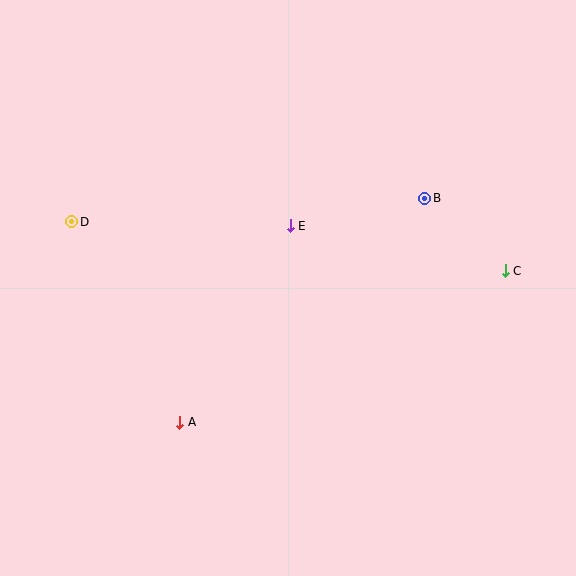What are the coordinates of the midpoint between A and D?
The midpoint between A and D is at (126, 322).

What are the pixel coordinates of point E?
Point E is at (290, 226).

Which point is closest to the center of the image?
Point E at (290, 226) is closest to the center.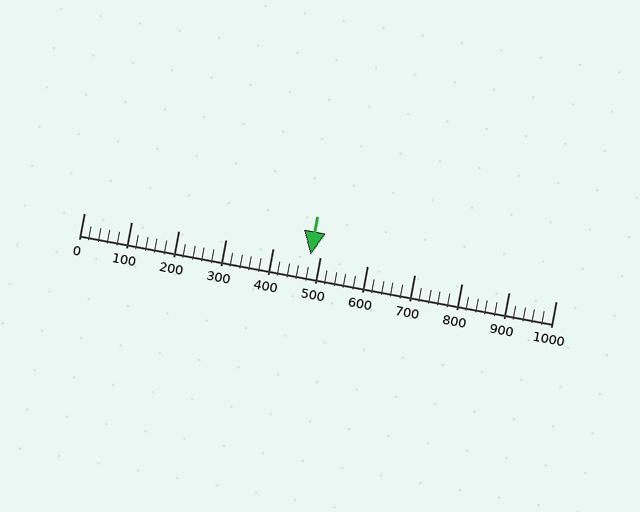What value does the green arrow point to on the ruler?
The green arrow points to approximately 480.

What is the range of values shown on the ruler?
The ruler shows values from 0 to 1000.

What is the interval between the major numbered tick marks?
The major tick marks are spaced 100 units apart.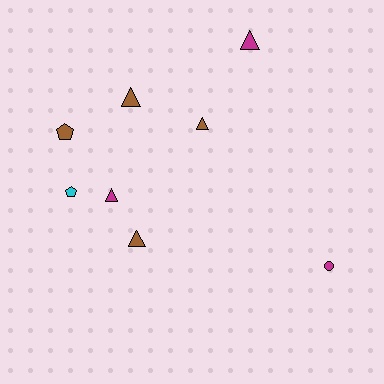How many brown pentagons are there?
There is 1 brown pentagon.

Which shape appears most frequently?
Triangle, with 5 objects.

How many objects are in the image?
There are 8 objects.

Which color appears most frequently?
Brown, with 4 objects.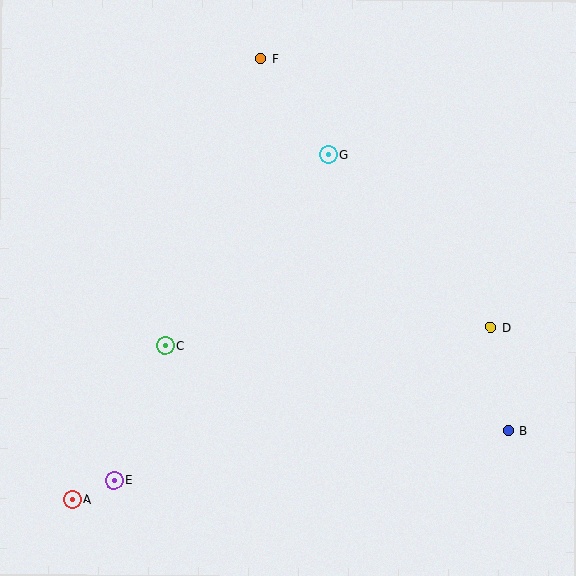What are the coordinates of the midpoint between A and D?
The midpoint between A and D is at (281, 414).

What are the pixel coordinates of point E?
Point E is at (114, 480).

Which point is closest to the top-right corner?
Point G is closest to the top-right corner.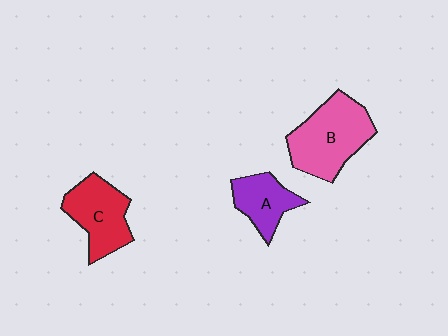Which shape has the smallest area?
Shape A (purple).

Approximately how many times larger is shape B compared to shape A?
Approximately 1.8 times.